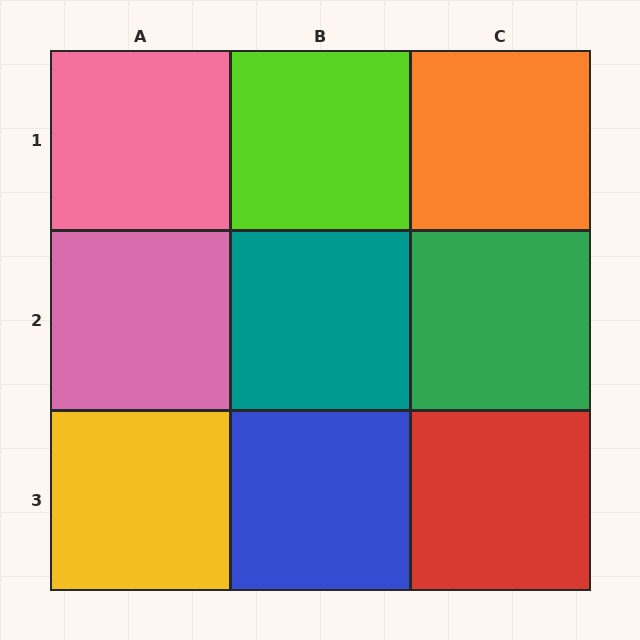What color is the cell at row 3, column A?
Yellow.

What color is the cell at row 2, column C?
Green.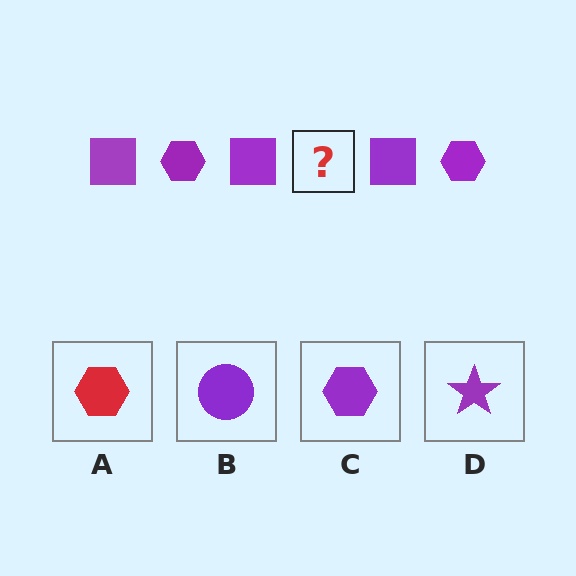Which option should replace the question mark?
Option C.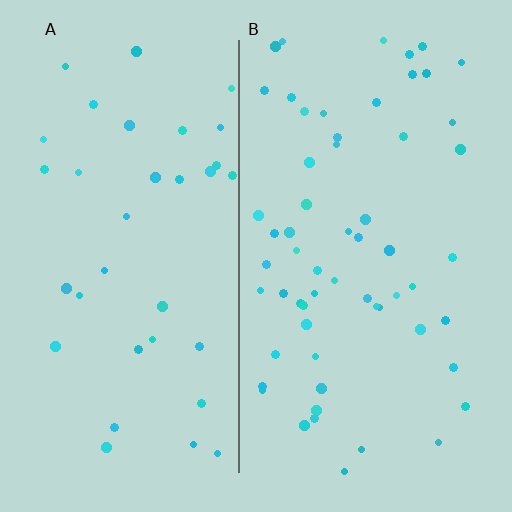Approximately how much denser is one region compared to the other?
Approximately 1.6× — region B over region A.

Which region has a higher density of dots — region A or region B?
B (the right).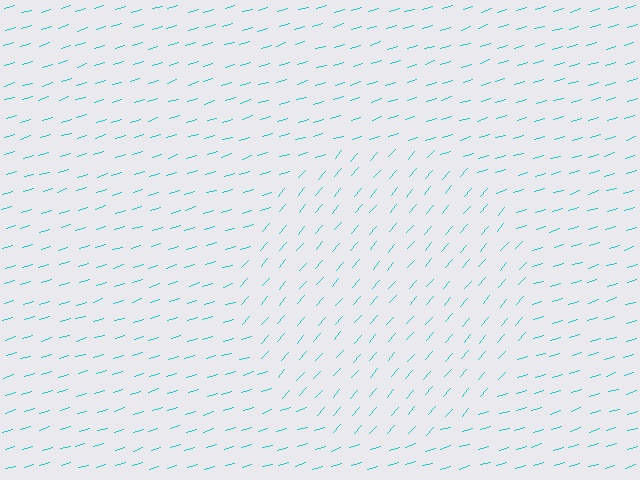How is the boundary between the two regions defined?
The boundary is defined purely by a change in line orientation (approximately 32 degrees difference). All lines are the same color and thickness.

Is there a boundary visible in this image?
Yes, there is a texture boundary formed by a change in line orientation.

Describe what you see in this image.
The image is filled with small cyan line segments. A circle region in the image has lines oriented differently from the surrounding lines, creating a visible texture boundary.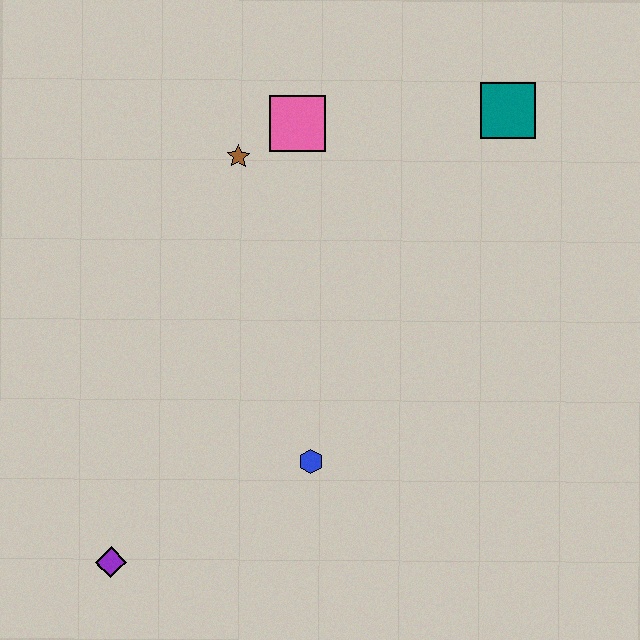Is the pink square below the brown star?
No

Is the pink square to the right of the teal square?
No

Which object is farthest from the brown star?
The purple diamond is farthest from the brown star.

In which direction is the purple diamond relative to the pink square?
The purple diamond is below the pink square.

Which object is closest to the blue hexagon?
The purple diamond is closest to the blue hexagon.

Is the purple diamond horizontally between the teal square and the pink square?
No